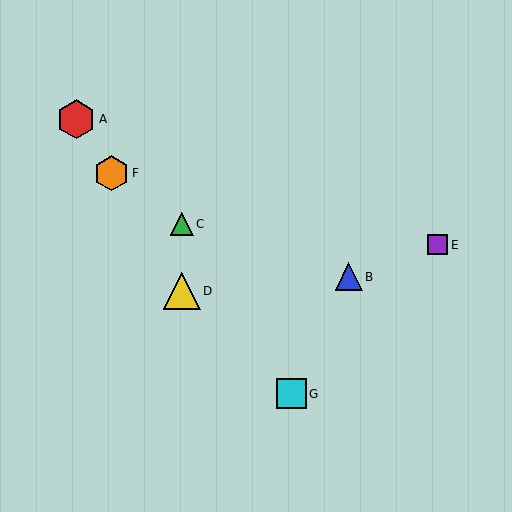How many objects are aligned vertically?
2 objects (C, D) are aligned vertically.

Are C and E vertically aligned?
No, C is at x≈182 and E is at x≈438.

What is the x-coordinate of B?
Object B is at x≈349.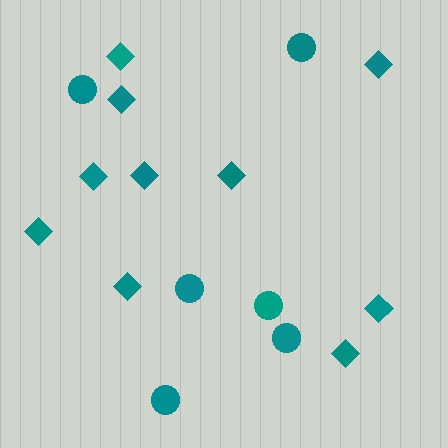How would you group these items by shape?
There are 2 groups: one group of diamonds (10) and one group of circles (6).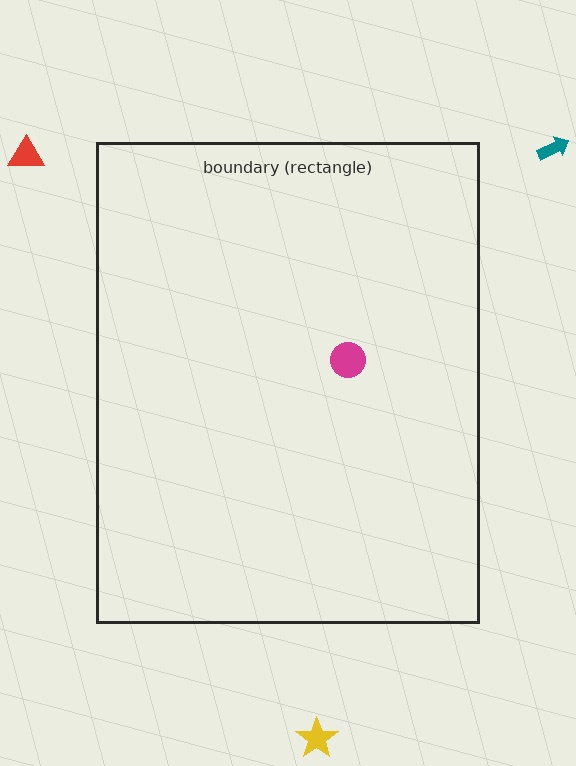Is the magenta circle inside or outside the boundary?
Inside.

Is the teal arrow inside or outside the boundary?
Outside.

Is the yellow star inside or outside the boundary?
Outside.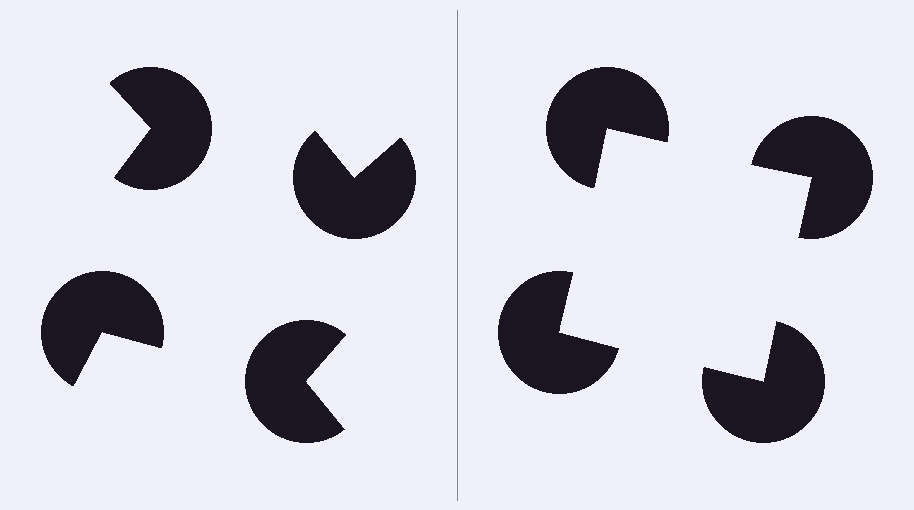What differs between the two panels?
The pac-man discs are positioned identically on both sides; only the wedge orientations differ. On the right they align to a square; on the left they are misaligned.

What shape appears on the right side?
An illusory square.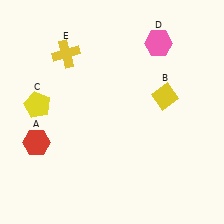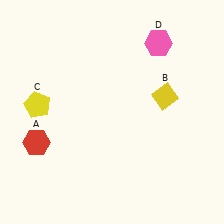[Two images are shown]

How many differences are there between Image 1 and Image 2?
There is 1 difference between the two images.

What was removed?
The yellow cross (E) was removed in Image 2.